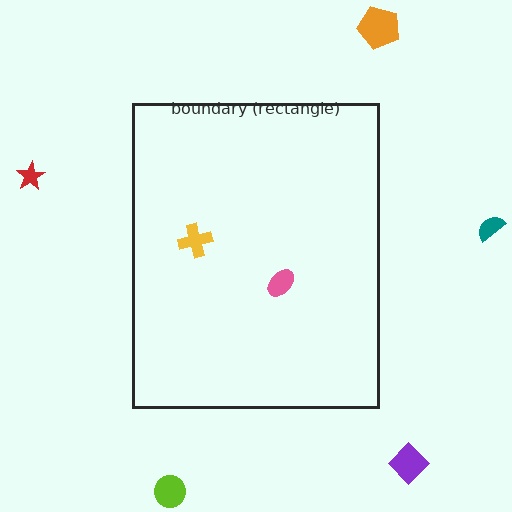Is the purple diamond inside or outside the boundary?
Outside.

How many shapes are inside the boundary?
2 inside, 5 outside.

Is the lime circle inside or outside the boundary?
Outside.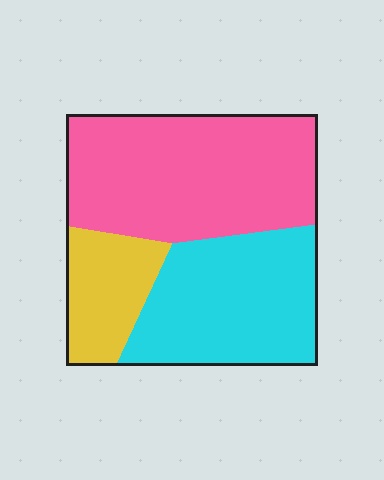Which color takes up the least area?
Yellow, at roughly 15%.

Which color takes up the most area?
Pink, at roughly 50%.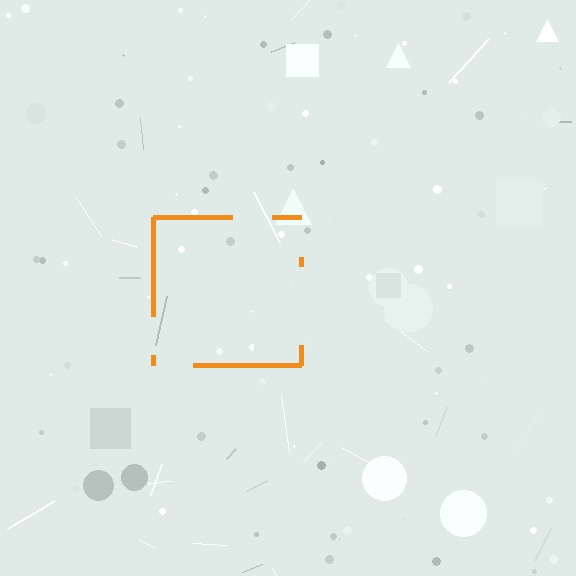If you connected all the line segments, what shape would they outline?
They would outline a square.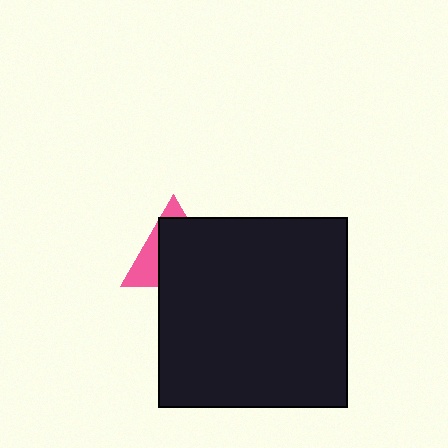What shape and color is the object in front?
The object in front is a black square.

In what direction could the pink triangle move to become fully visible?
The pink triangle could move toward the upper-left. That would shift it out from behind the black square entirely.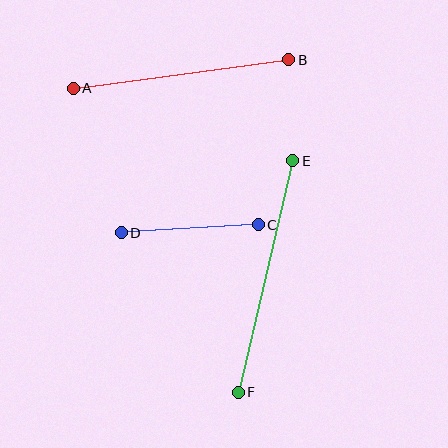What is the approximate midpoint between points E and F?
The midpoint is at approximately (265, 276) pixels.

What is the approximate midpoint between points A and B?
The midpoint is at approximately (181, 74) pixels.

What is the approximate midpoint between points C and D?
The midpoint is at approximately (190, 229) pixels.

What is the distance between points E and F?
The distance is approximately 238 pixels.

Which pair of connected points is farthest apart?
Points E and F are farthest apart.